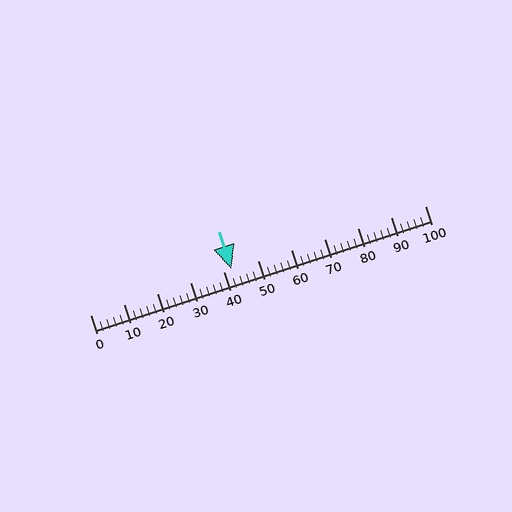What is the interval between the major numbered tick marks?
The major tick marks are spaced 10 units apart.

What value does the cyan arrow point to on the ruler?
The cyan arrow points to approximately 42.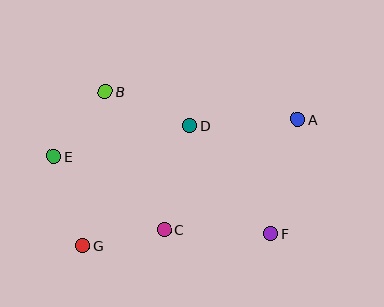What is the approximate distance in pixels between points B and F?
The distance between B and F is approximately 218 pixels.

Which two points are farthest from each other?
Points A and G are farthest from each other.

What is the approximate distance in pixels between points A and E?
The distance between A and E is approximately 247 pixels.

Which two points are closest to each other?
Points B and E are closest to each other.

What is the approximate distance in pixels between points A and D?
The distance between A and D is approximately 108 pixels.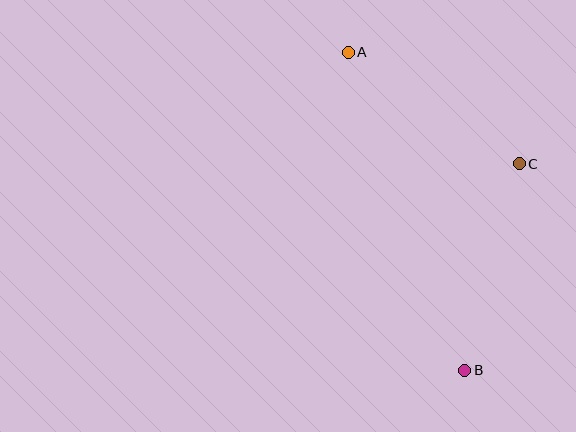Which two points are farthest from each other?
Points A and B are farthest from each other.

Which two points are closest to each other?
Points A and C are closest to each other.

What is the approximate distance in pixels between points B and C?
The distance between B and C is approximately 213 pixels.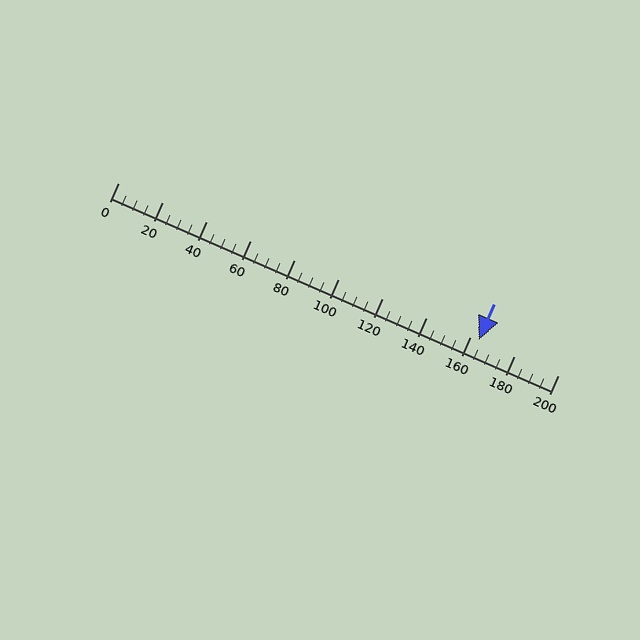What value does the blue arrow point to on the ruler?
The blue arrow points to approximately 164.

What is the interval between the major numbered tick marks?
The major tick marks are spaced 20 units apart.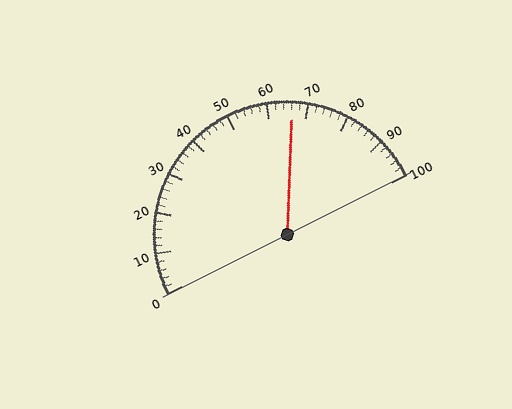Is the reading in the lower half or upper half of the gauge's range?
The reading is in the upper half of the range (0 to 100).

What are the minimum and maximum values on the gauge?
The gauge ranges from 0 to 100.